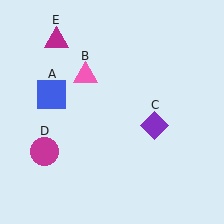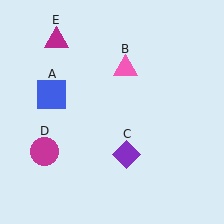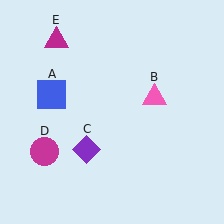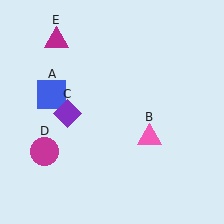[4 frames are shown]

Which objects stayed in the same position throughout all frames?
Blue square (object A) and magenta circle (object D) and magenta triangle (object E) remained stationary.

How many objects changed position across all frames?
2 objects changed position: pink triangle (object B), purple diamond (object C).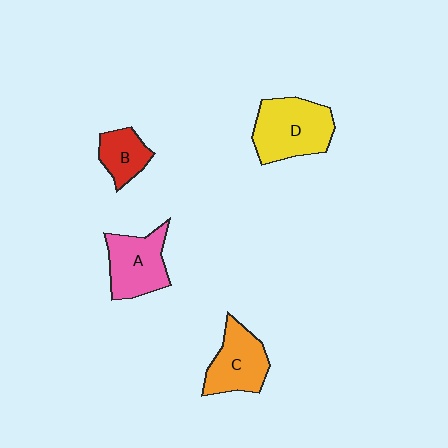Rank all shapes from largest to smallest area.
From largest to smallest: D (yellow), A (pink), C (orange), B (red).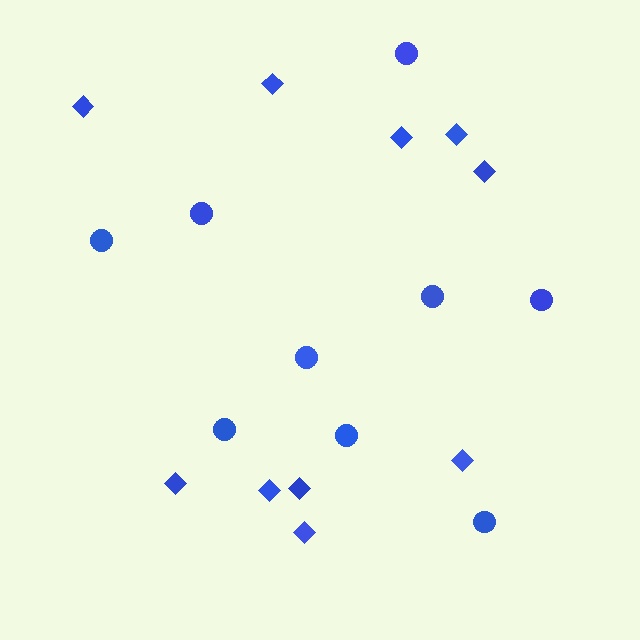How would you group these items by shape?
There are 2 groups: one group of diamonds (10) and one group of circles (9).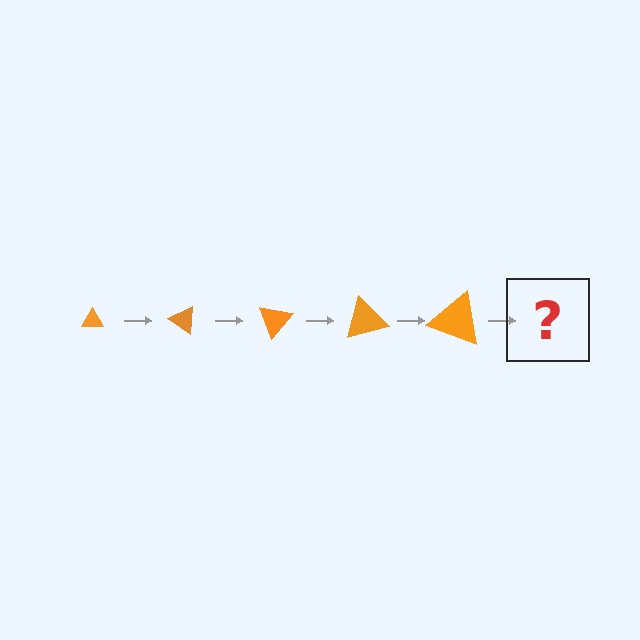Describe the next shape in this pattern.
It should be a triangle, larger than the previous one and rotated 175 degrees from the start.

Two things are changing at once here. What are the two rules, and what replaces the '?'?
The two rules are that the triangle grows larger each step and it rotates 35 degrees each step. The '?' should be a triangle, larger than the previous one and rotated 175 degrees from the start.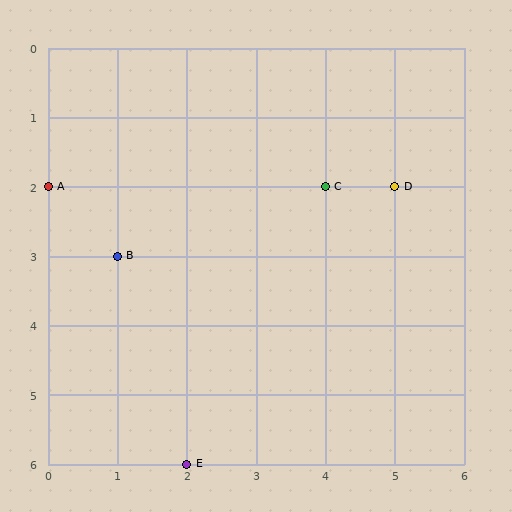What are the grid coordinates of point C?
Point C is at grid coordinates (4, 2).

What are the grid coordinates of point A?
Point A is at grid coordinates (0, 2).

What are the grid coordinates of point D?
Point D is at grid coordinates (5, 2).